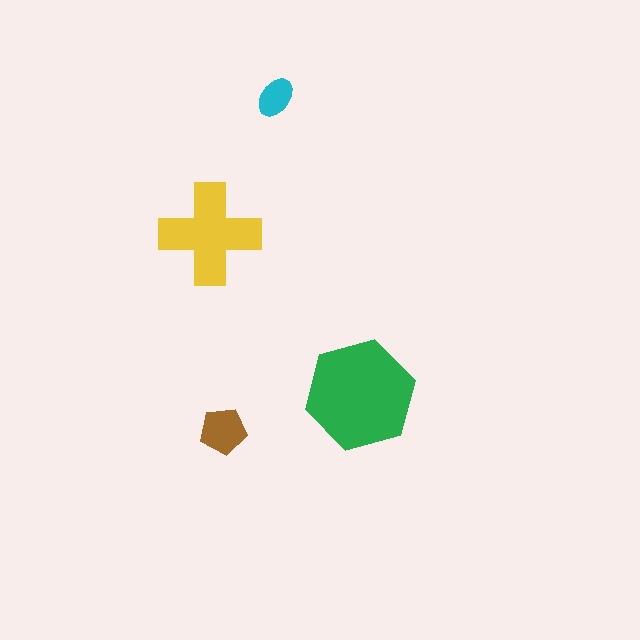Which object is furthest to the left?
The yellow cross is leftmost.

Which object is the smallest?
The cyan ellipse.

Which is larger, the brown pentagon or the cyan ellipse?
The brown pentagon.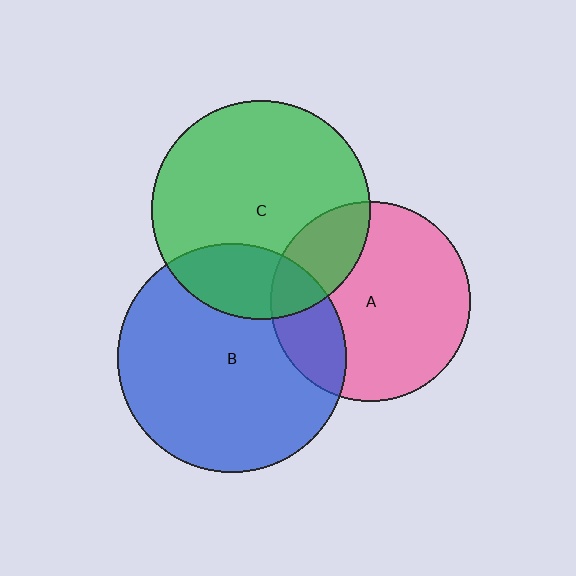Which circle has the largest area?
Circle B (blue).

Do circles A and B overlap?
Yes.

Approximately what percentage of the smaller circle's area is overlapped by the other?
Approximately 20%.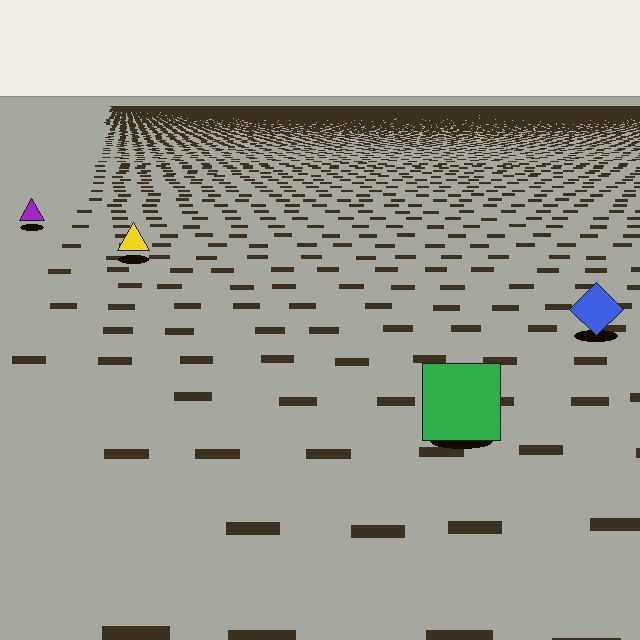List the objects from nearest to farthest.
From nearest to farthest: the green square, the blue diamond, the yellow triangle, the purple triangle.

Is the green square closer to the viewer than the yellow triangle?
Yes. The green square is closer — you can tell from the texture gradient: the ground texture is coarser near it.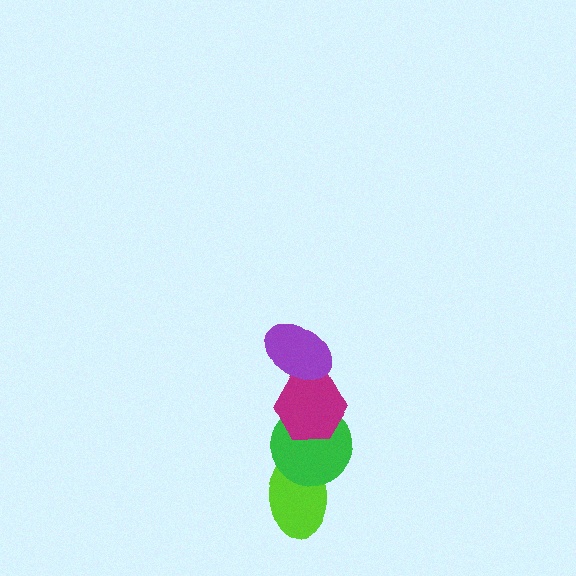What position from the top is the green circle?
The green circle is 3rd from the top.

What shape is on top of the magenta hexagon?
The purple ellipse is on top of the magenta hexagon.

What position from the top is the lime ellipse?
The lime ellipse is 4th from the top.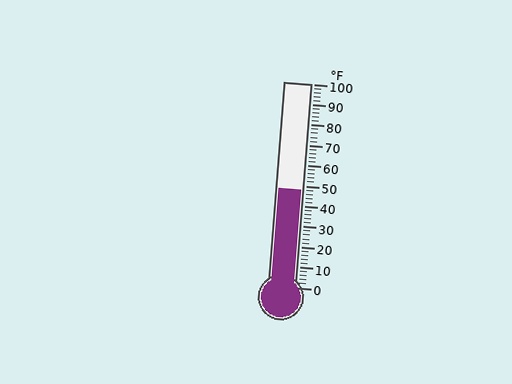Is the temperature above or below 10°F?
The temperature is above 10°F.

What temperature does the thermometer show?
The thermometer shows approximately 48°F.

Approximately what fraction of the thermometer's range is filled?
The thermometer is filled to approximately 50% of its range.